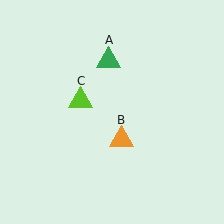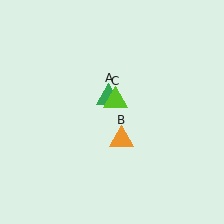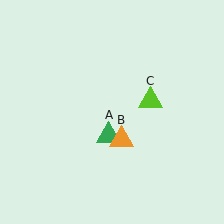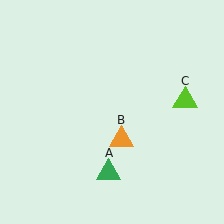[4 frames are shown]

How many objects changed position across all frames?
2 objects changed position: green triangle (object A), lime triangle (object C).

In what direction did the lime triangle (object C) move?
The lime triangle (object C) moved right.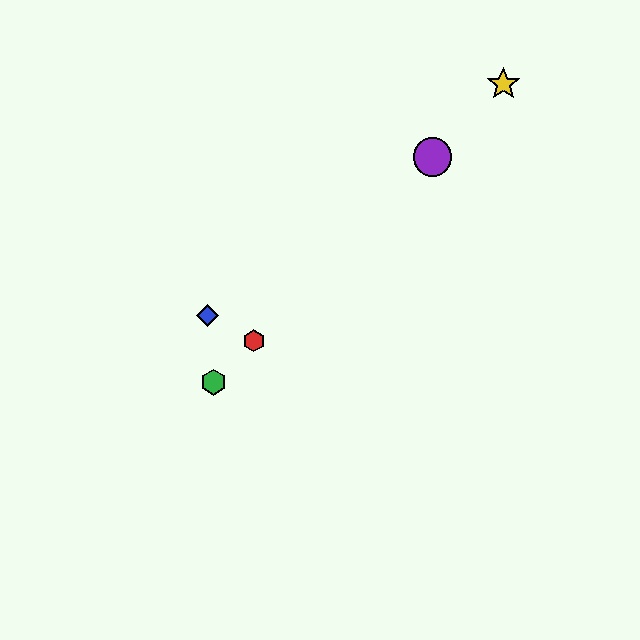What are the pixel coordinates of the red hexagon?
The red hexagon is at (254, 341).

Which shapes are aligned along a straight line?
The red hexagon, the green hexagon, the yellow star, the purple circle are aligned along a straight line.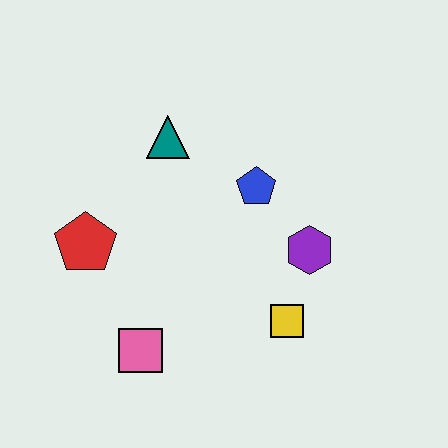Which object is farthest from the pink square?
The teal triangle is farthest from the pink square.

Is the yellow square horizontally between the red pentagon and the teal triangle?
No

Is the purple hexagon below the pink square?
No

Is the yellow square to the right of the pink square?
Yes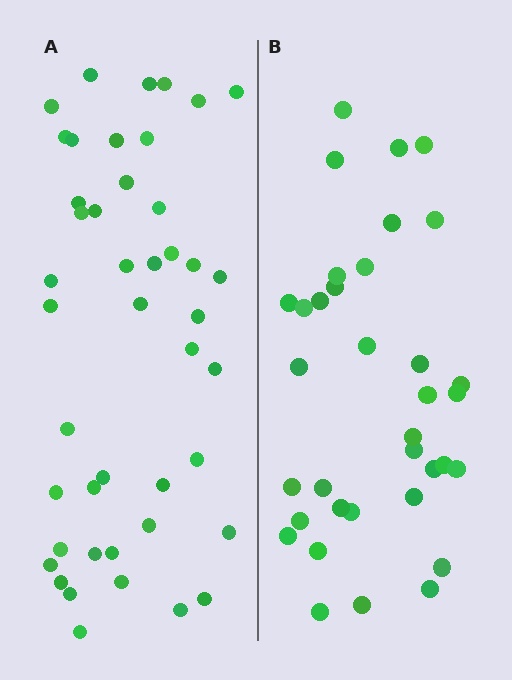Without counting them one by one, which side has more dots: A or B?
Region A (the left region) has more dots.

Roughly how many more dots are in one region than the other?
Region A has roughly 8 or so more dots than region B.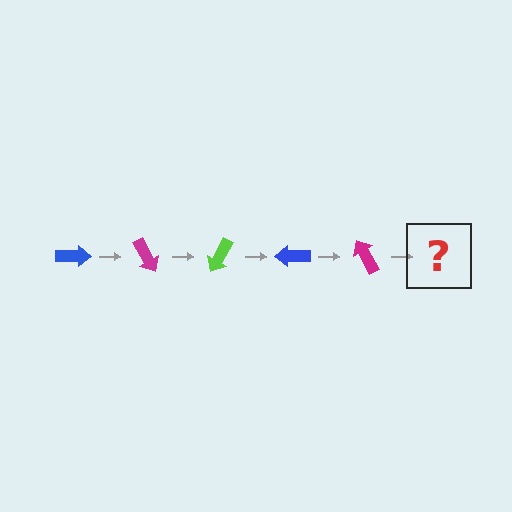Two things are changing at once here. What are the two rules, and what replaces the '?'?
The two rules are that it rotates 60 degrees each step and the color cycles through blue, magenta, and lime. The '?' should be a lime arrow, rotated 300 degrees from the start.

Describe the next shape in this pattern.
It should be a lime arrow, rotated 300 degrees from the start.